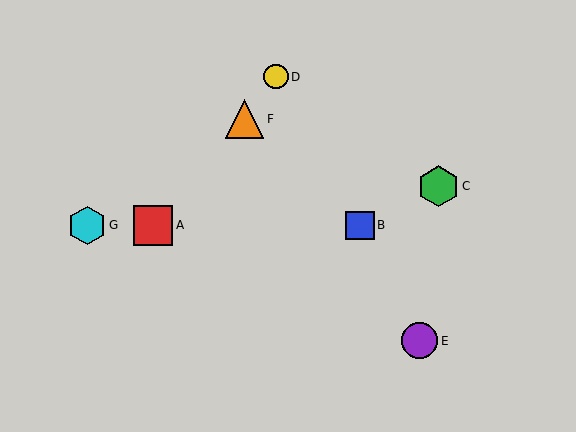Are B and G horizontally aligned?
Yes, both are at y≈225.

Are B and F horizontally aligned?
No, B is at y≈225 and F is at y≈119.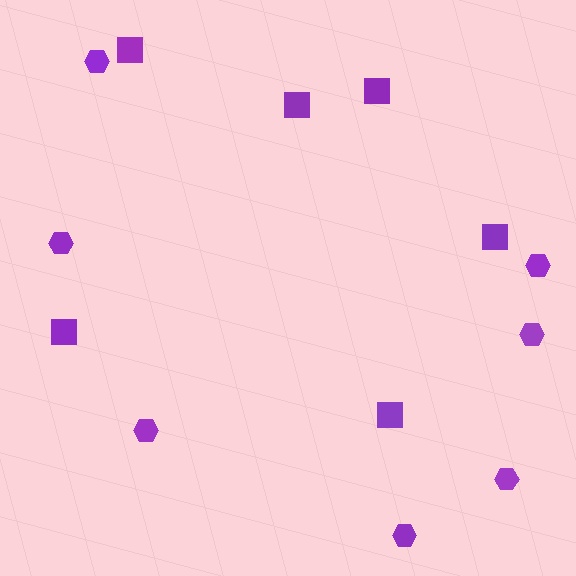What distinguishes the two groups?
There are 2 groups: one group of squares (6) and one group of hexagons (7).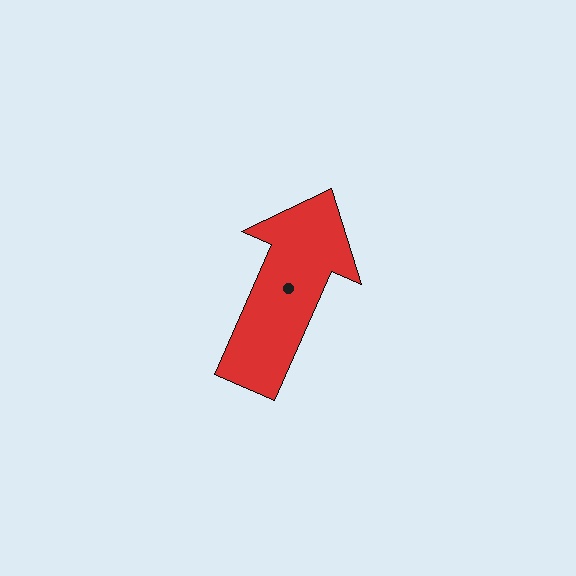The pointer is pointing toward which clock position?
Roughly 1 o'clock.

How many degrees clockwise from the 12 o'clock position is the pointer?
Approximately 24 degrees.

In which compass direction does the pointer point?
Northeast.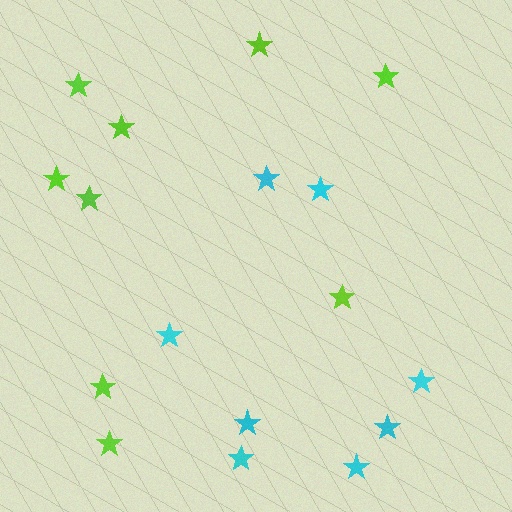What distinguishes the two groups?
There are 2 groups: one group of lime stars (9) and one group of cyan stars (8).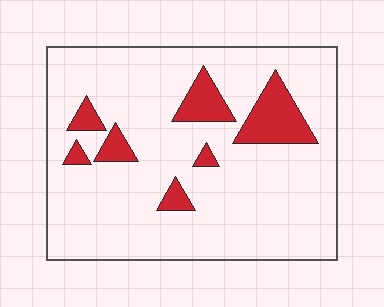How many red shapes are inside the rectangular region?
7.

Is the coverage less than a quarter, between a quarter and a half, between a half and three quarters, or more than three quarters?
Less than a quarter.